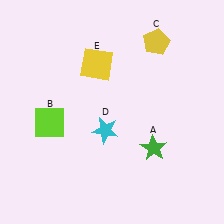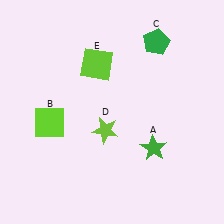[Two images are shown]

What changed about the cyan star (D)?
In Image 1, D is cyan. In Image 2, it changed to lime.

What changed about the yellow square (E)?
In Image 1, E is yellow. In Image 2, it changed to lime.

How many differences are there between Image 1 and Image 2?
There are 3 differences between the two images.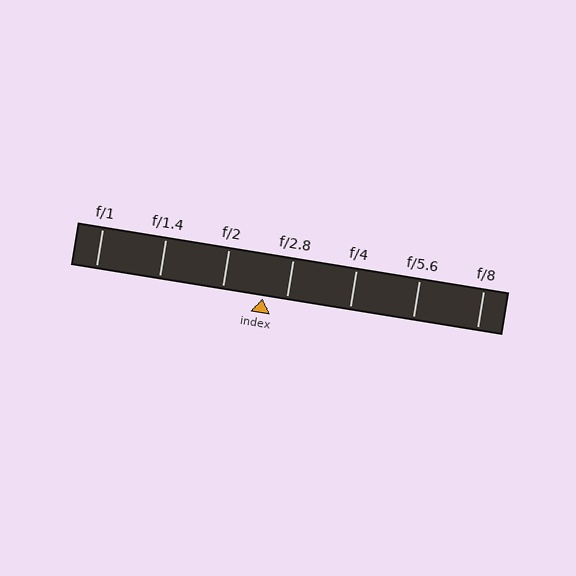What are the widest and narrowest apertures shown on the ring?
The widest aperture shown is f/1 and the narrowest is f/8.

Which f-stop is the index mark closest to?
The index mark is closest to f/2.8.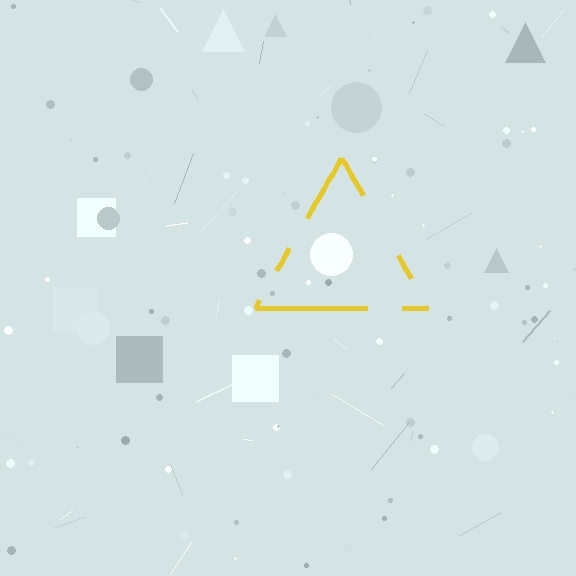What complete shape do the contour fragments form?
The contour fragments form a triangle.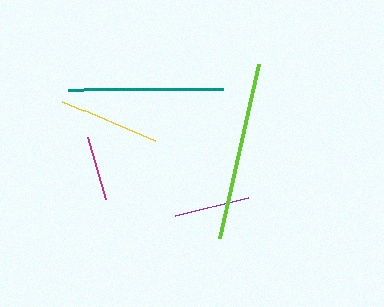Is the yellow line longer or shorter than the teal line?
The teal line is longer than the yellow line.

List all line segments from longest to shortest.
From longest to shortest: lime, teal, yellow, purple, magenta.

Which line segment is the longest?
The lime line is the longest at approximately 179 pixels.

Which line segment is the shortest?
The magenta line is the shortest at approximately 65 pixels.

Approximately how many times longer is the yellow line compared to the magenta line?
The yellow line is approximately 1.6 times the length of the magenta line.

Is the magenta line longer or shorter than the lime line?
The lime line is longer than the magenta line.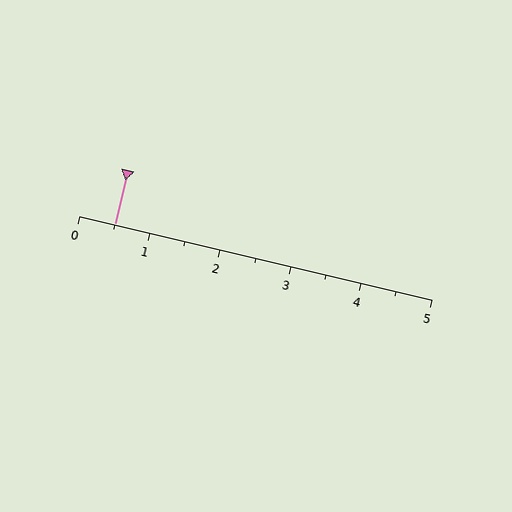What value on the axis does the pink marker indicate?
The marker indicates approximately 0.5.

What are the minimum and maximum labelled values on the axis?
The axis runs from 0 to 5.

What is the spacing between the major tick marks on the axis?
The major ticks are spaced 1 apart.